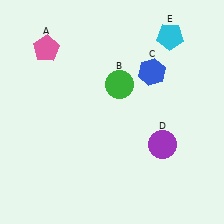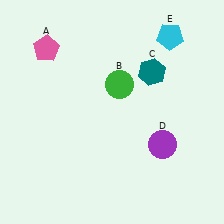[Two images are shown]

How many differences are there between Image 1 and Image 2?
There is 1 difference between the two images.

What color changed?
The hexagon (C) changed from blue in Image 1 to teal in Image 2.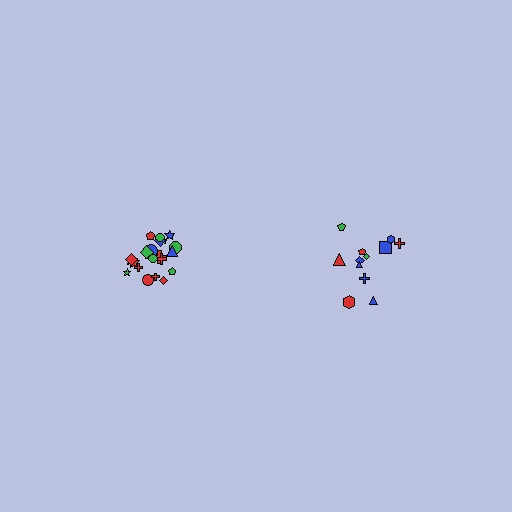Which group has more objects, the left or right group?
The left group.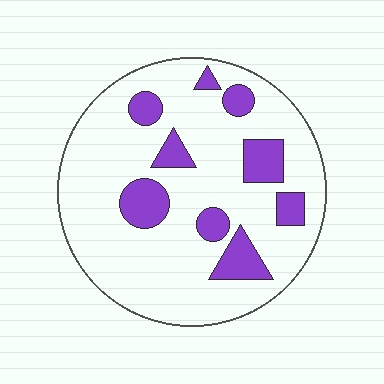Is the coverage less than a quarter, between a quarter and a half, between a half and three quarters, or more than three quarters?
Less than a quarter.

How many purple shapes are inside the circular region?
9.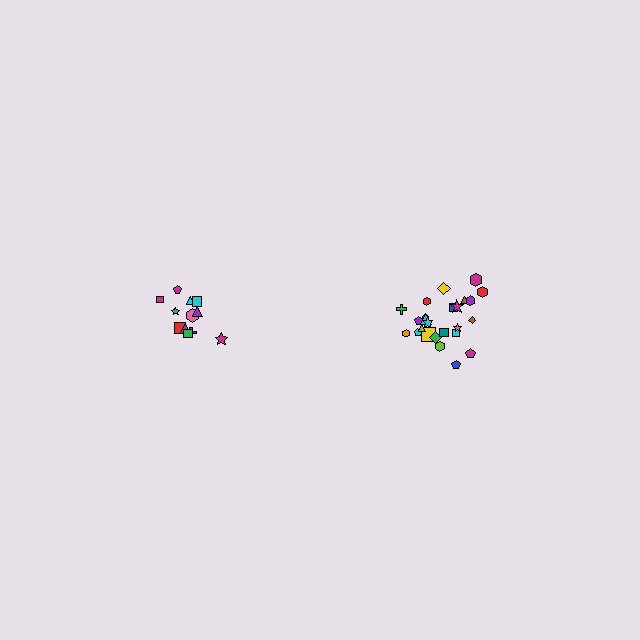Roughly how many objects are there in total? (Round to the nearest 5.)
Roughly 35 objects in total.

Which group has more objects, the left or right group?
The right group.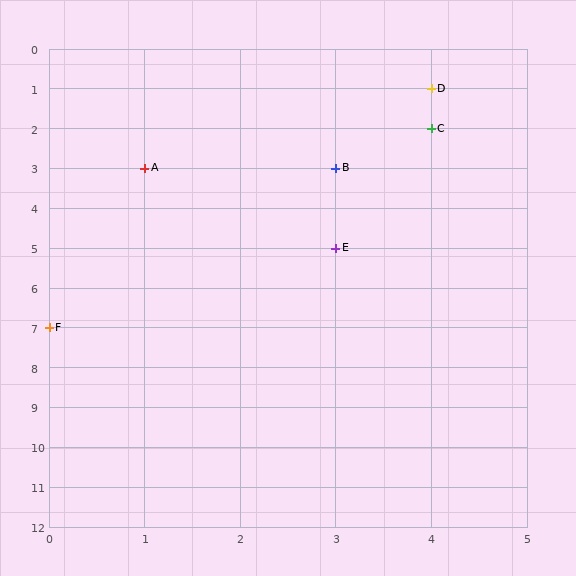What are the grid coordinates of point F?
Point F is at grid coordinates (0, 7).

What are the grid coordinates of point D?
Point D is at grid coordinates (4, 1).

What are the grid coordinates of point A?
Point A is at grid coordinates (1, 3).